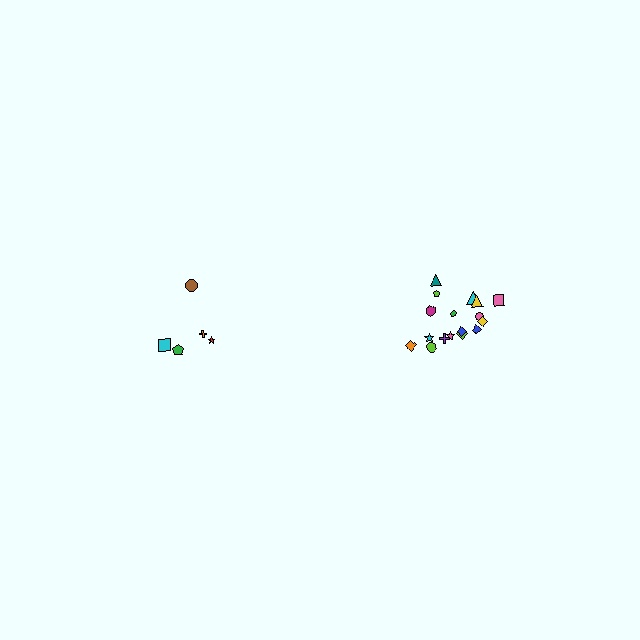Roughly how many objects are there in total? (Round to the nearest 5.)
Roughly 25 objects in total.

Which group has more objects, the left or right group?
The right group.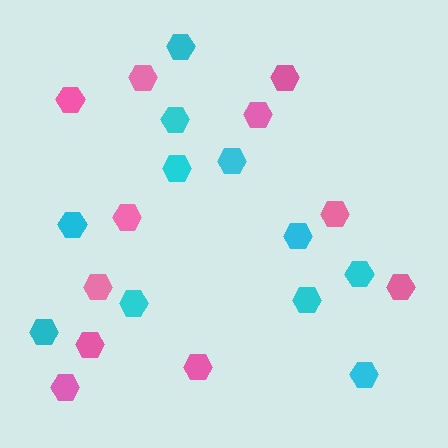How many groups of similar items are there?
There are 2 groups: one group of pink hexagons (11) and one group of cyan hexagons (11).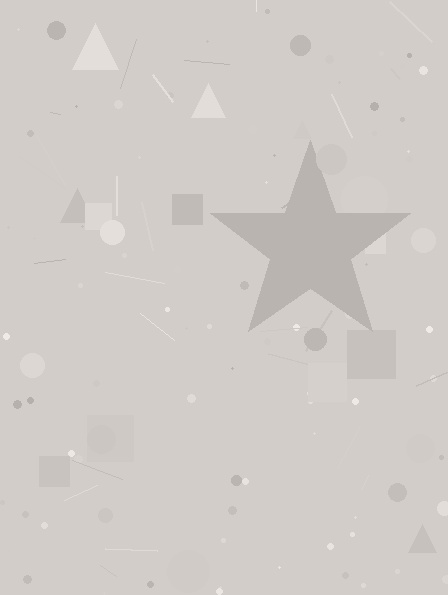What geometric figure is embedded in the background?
A star is embedded in the background.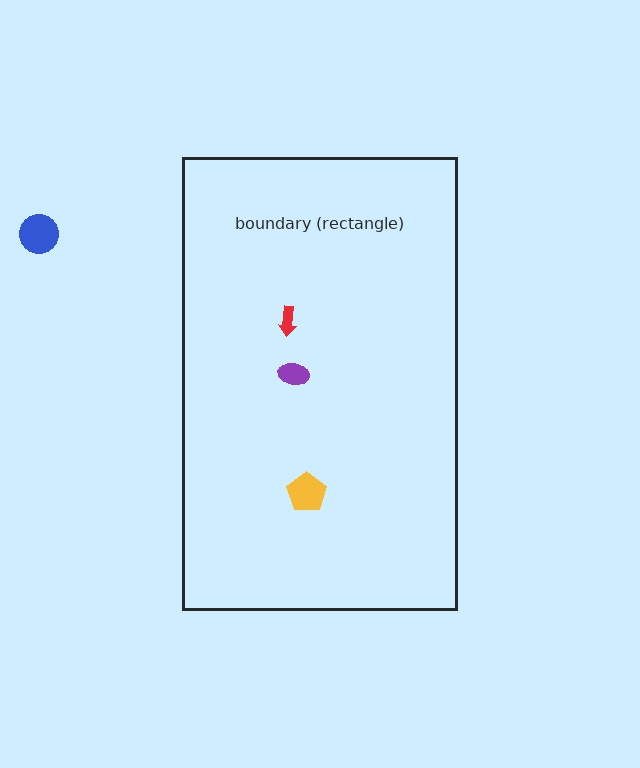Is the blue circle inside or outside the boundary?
Outside.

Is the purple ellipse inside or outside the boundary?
Inside.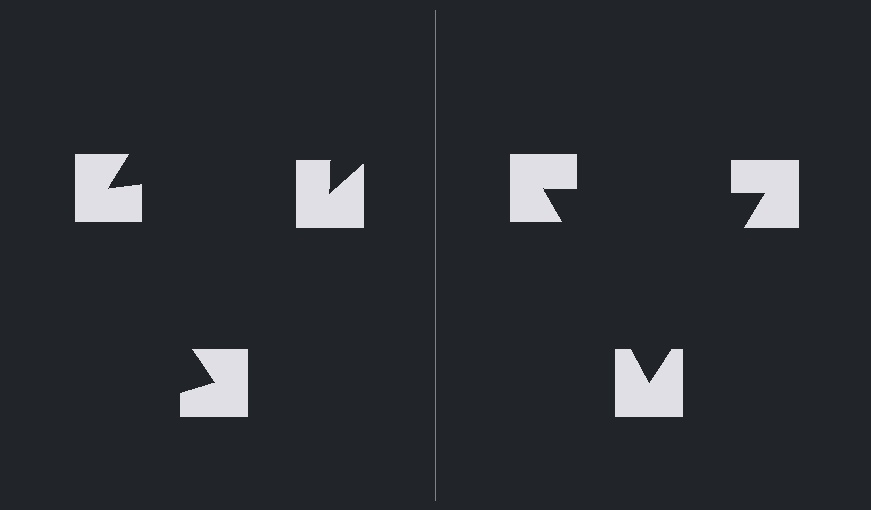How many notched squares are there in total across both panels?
6 — 3 on each side.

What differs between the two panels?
The notched squares are positioned identically on both sides; only the wedge orientations differ. On the right they align to a triangle; on the left they are misaligned.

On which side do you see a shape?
An illusory triangle appears on the right side. On the left side the wedge cuts are rotated, so no coherent shape forms.